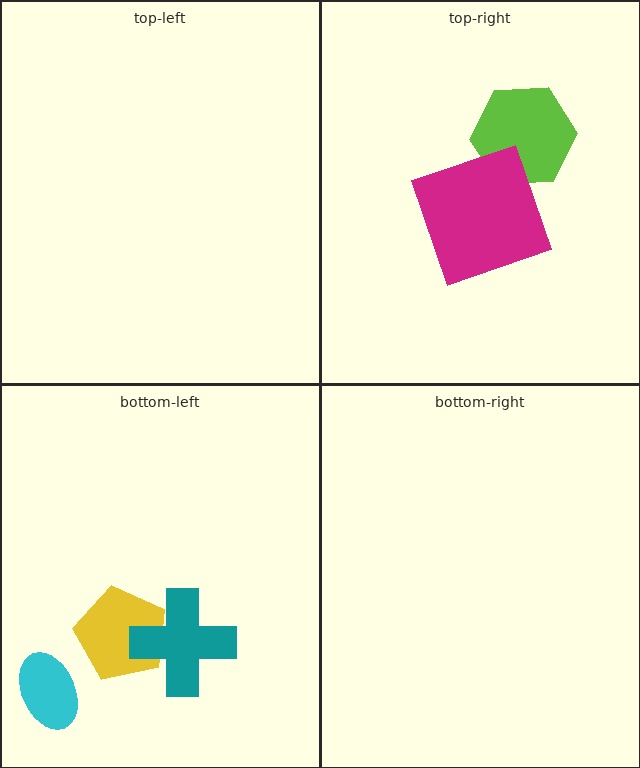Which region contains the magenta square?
The top-right region.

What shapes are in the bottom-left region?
The yellow pentagon, the teal cross, the cyan ellipse.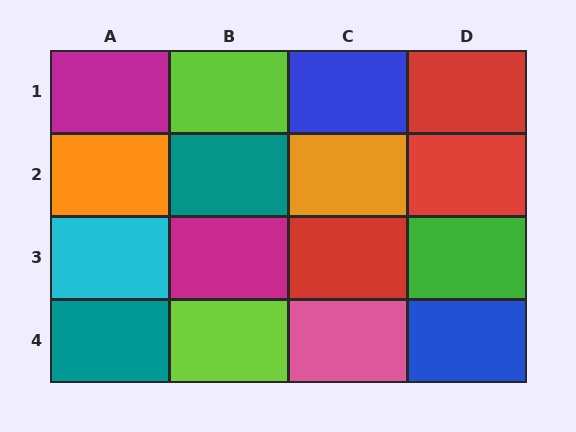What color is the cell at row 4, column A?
Teal.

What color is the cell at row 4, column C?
Pink.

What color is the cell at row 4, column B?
Lime.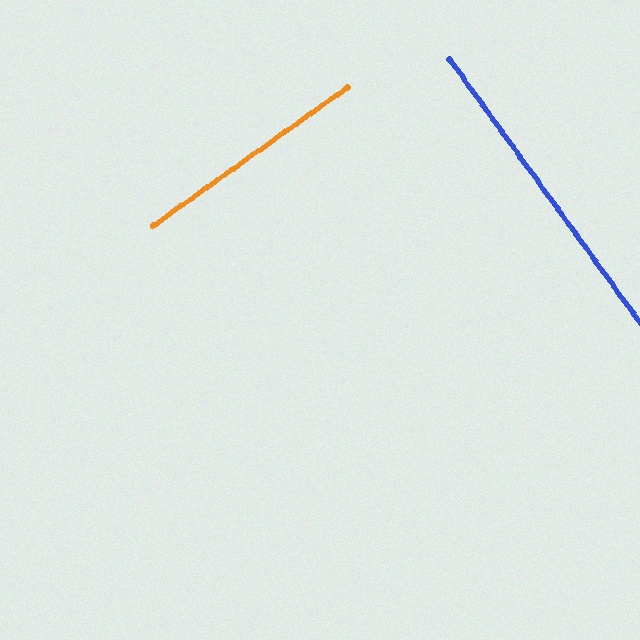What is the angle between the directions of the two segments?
Approximately 90 degrees.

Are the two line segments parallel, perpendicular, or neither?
Perpendicular — they meet at approximately 90°.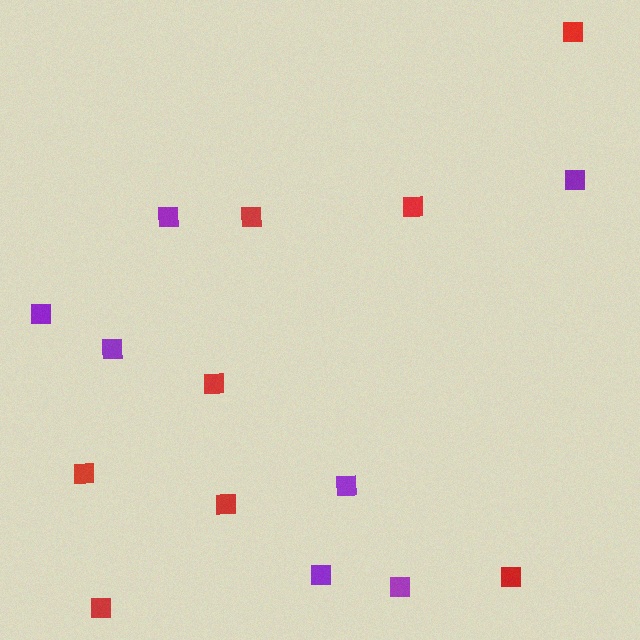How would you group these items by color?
There are 2 groups: one group of red squares (8) and one group of purple squares (7).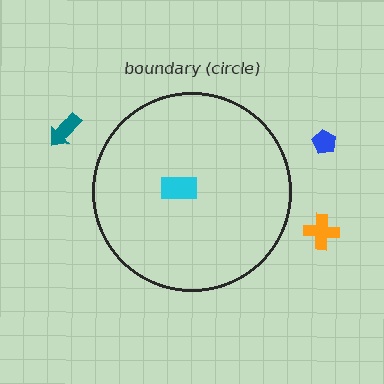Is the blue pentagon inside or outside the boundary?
Outside.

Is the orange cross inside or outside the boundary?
Outside.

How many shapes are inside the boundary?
1 inside, 3 outside.